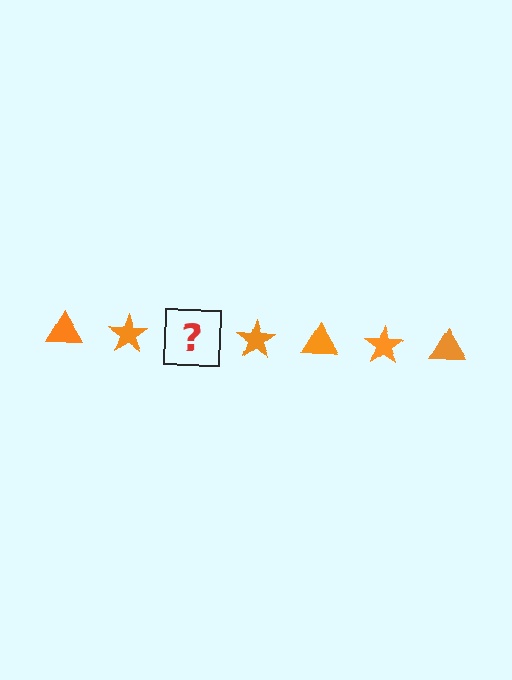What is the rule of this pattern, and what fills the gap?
The rule is that the pattern cycles through triangle, star shapes in orange. The gap should be filled with an orange triangle.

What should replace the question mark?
The question mark should be replaced with an orange triangle.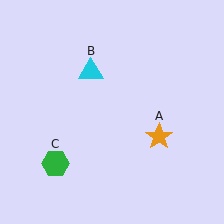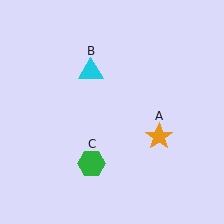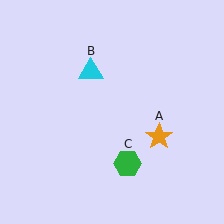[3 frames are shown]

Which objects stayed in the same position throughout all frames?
Orange star (object A) and cyan triangle (object B) remained stationary.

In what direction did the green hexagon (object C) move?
The green hexagon (object C) moved right.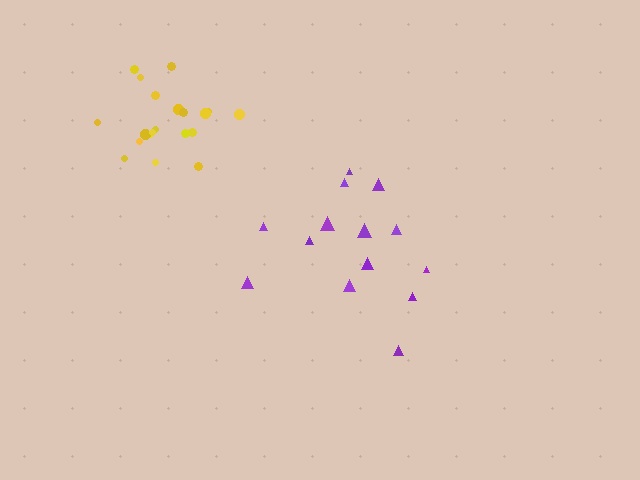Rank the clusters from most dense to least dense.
yellow, purple.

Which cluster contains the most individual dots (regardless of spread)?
Yellow (20).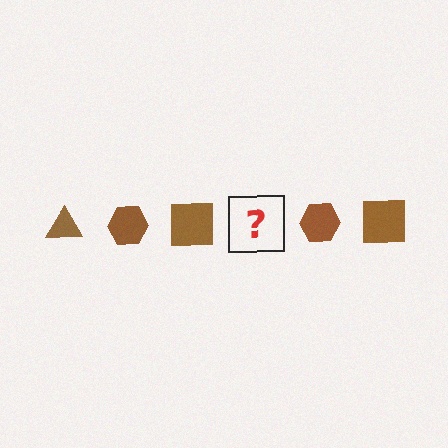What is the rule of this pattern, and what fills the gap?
The rule is that the pattern cycles through triangle, hexagon, square shapes in brown. The gap should be filled with a brown triangle.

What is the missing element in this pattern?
The missing element is a brown triangle.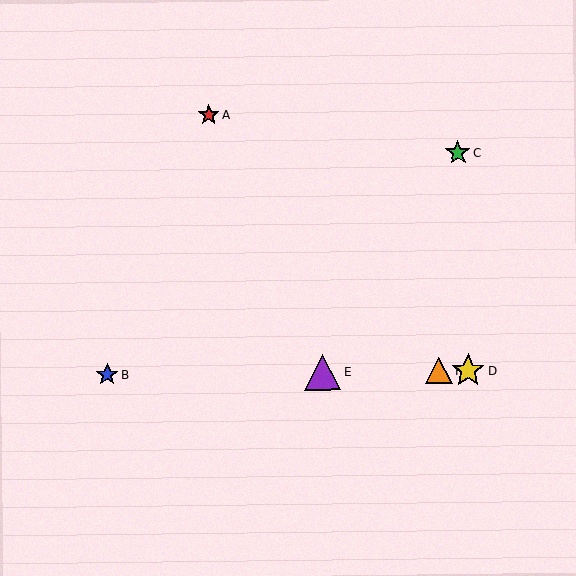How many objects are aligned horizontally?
4 objects (B, D, E, F) are aligned horizontally.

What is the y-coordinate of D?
Object D is at y≈371.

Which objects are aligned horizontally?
Objects B, D, E, F are aligned horizontally.